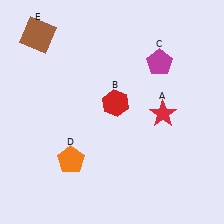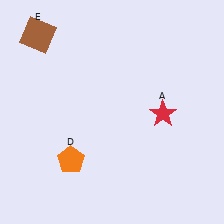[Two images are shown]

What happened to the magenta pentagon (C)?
The magenta pentagon (C) was removed in Image 2. It was in the top-right area of Image 1.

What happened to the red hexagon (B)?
The red hexagon (B) was removed in Image 2. It was in the top-right area of Image 1.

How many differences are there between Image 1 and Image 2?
There are 2 differences between the two images.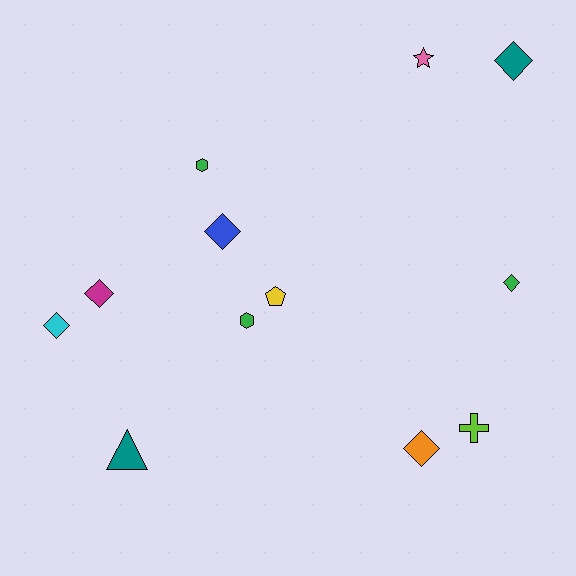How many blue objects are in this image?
There is 1 blue object.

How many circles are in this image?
There are no circles.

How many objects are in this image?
There are 12 objects.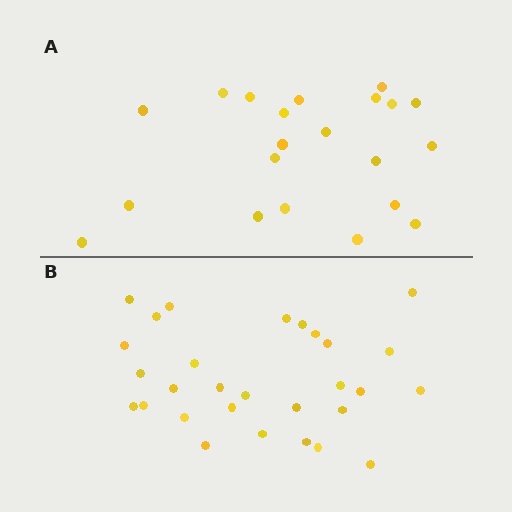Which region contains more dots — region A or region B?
Region B (the bottom region) has more dots.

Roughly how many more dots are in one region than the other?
Region B has roughly 8 or so more dots than region A.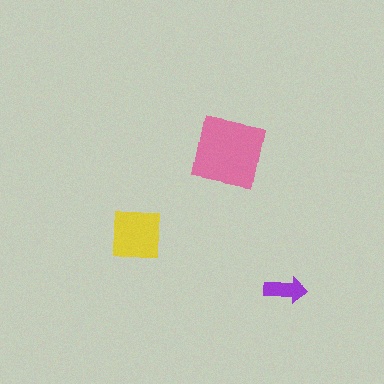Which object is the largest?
The pink square.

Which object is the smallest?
The purple arrow.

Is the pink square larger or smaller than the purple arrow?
Larger.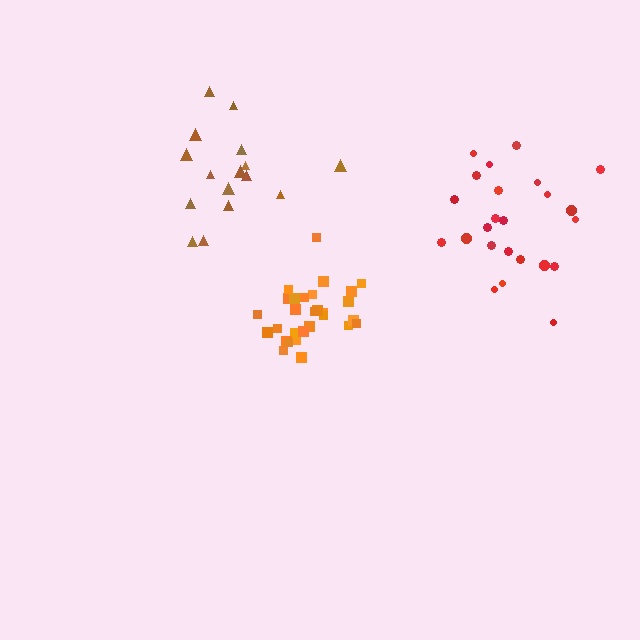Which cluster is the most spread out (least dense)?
Brown.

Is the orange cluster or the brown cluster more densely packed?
Orange.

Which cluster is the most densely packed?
Orange.